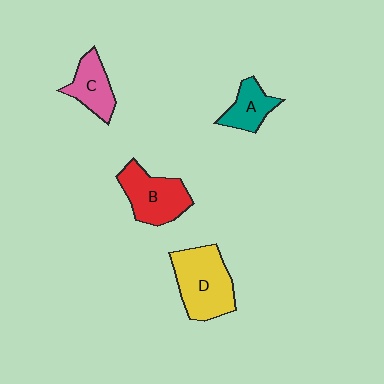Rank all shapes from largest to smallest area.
From largest to smallest: D (yellow), B (red), C (pink), A (teal).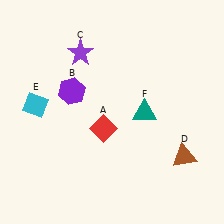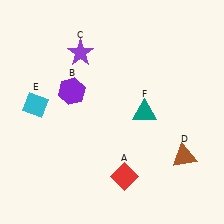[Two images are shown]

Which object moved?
The red diamond (A) moved down.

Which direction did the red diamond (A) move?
The red diamond (A) moved down.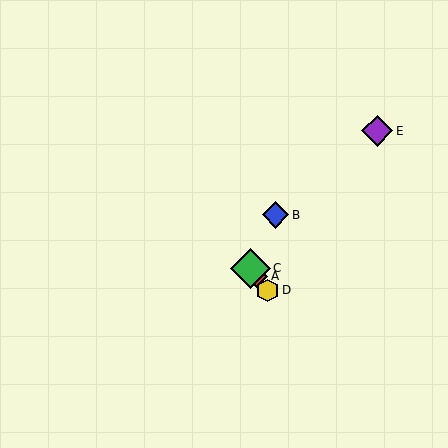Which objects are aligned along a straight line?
Objects A, C, D are aligned along a straight line.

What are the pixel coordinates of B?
Object B is at (276, 215).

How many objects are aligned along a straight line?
3 objects (A, C, D) are aligned along a straight line.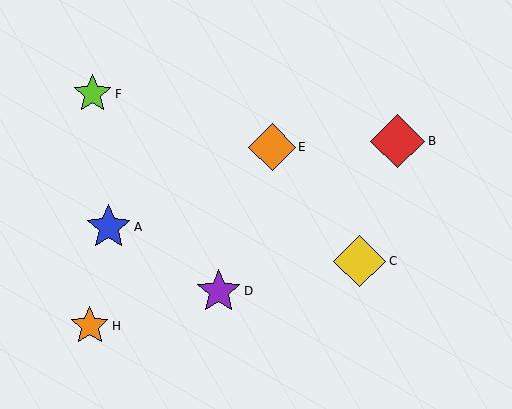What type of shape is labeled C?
Shape C is a yellow diamond.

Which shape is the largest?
The red diamond (labeled B) is the largest.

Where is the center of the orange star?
The center of the orange star is at (90, 326).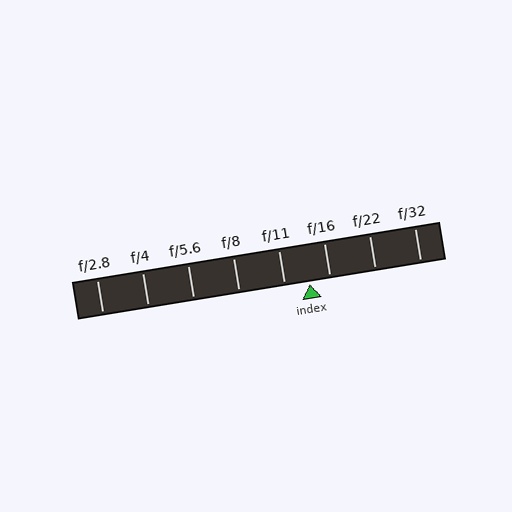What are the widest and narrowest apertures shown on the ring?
The widest aperture shown is f/2.8 and the narrowest is f/32.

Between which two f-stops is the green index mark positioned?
The index mark is between f/11 and f/16.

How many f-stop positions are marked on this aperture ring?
There are 8 f-stop positions marked.